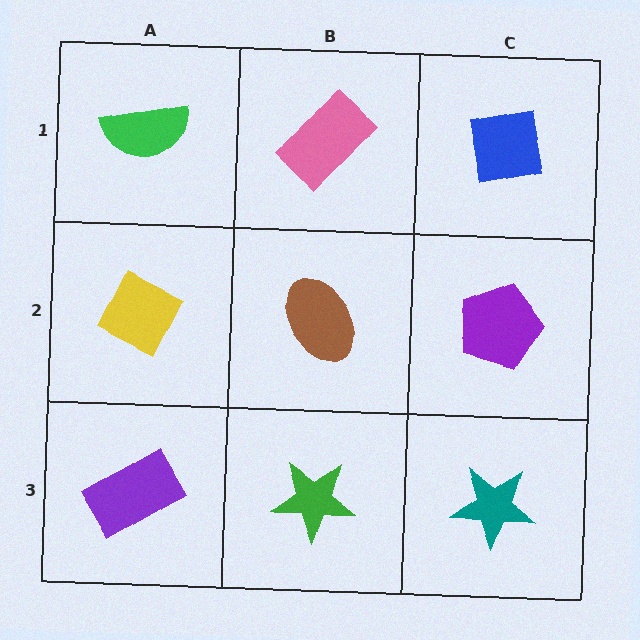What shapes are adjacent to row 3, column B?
A brown ellipse (row 2, column B), a purple rectangle (row 3, column A), a teal star (row 3, column C).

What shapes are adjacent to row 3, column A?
A yellow diamond (row 2, column A), a green star (row 3, column B).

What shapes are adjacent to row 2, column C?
A blue square (row 1, column C), a teal star (row 3, column C), a brown ellipse (row 2, column B).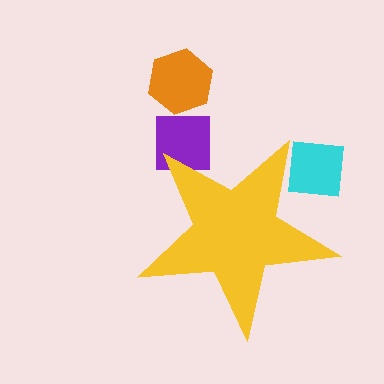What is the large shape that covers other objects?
A yellow star.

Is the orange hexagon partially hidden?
No, the orange hexagon is fully visible.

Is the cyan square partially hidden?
Yes, the cyan square is partially hidden behind the yellow star.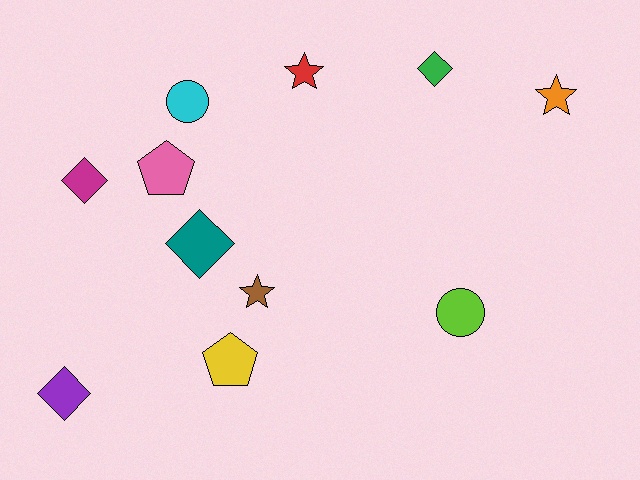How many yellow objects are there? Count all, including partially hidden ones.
There is 1 yellow object.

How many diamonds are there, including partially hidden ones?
There are 4 diamonds.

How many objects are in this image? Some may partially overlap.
There are 11 objects.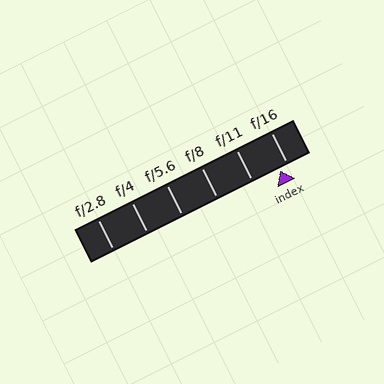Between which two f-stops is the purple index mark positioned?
The index mark is between f/11 and f/16.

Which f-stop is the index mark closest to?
The index mark is closest to f/16.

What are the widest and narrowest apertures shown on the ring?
The widest aperture shown is f/2.8 and the narrowest is f/16.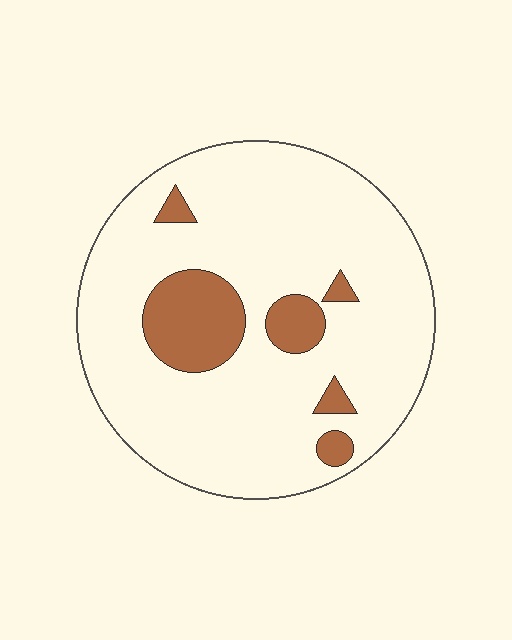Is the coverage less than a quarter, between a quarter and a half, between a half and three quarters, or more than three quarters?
Less than a quarter.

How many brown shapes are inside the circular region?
6.